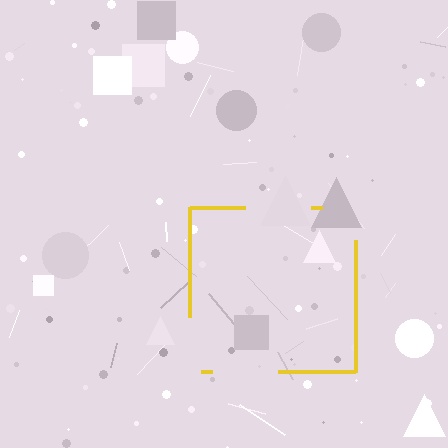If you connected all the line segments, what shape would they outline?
They would outline a square.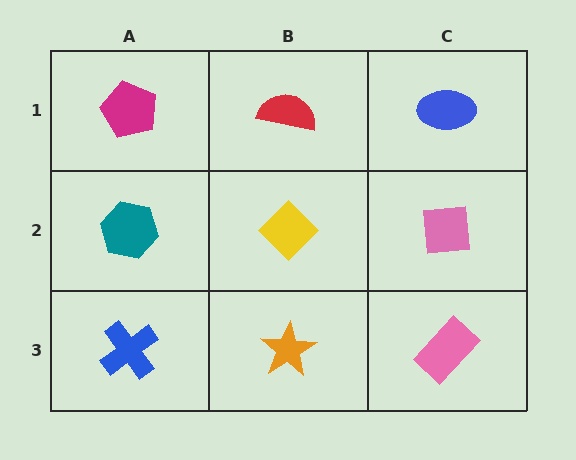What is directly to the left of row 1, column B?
A magenta pentagon.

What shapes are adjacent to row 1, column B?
A yellow diamond (row 2, column B), a magenta pentagon (row 1, column A), a blue ellipse (row 1, column C).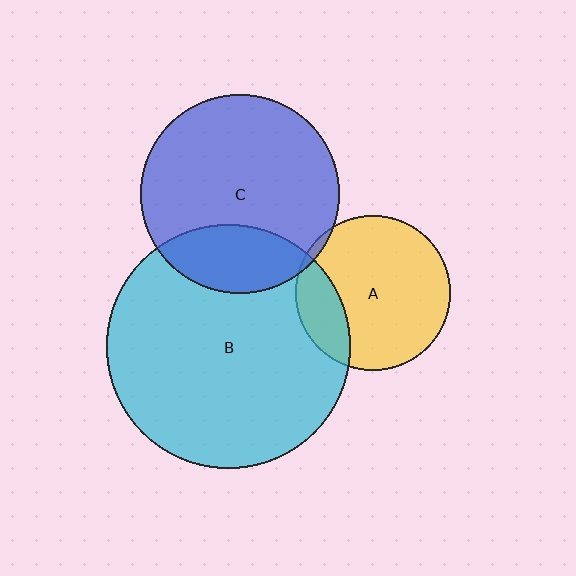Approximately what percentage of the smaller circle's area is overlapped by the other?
Approximately 5%.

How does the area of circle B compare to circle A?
Approximately 2.5 times.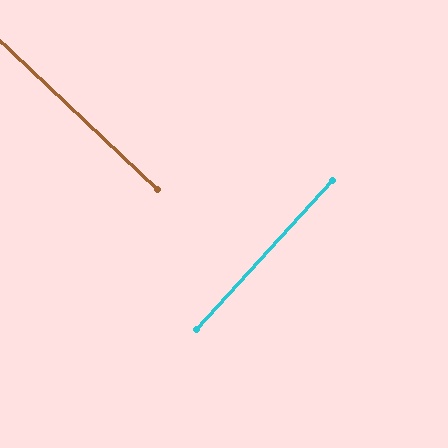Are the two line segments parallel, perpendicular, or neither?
Perpendicular — they meet at approximately 89°.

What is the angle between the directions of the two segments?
Approximately 89 degrees.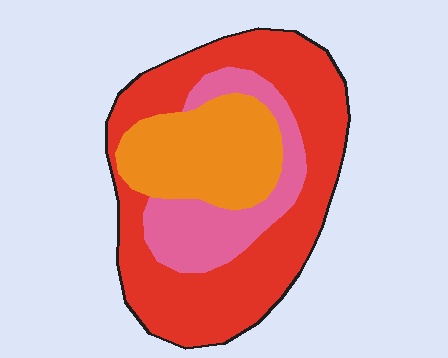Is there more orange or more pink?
Orange.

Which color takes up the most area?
Red, at roughly 55%.